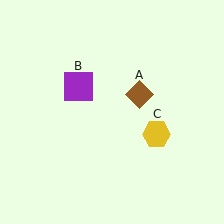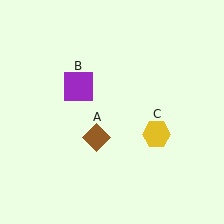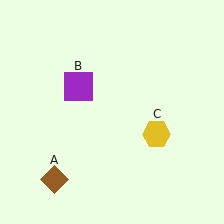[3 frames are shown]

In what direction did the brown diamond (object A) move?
The brown diamond (object A) moved down and to the left.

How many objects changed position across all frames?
1 object changed position: brown diamond (object A).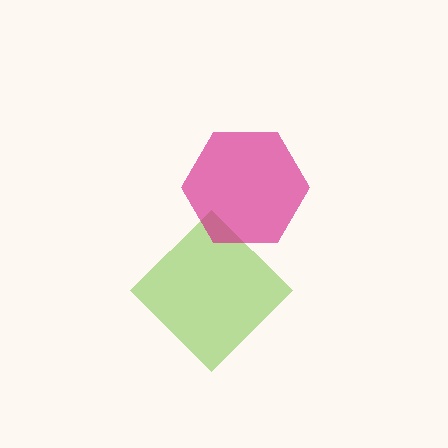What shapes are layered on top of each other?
The layered shapes are: a lime diamond, a magenta hexagon.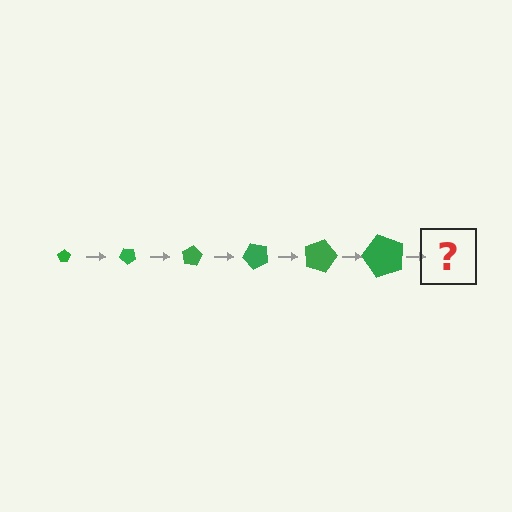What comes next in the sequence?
The next element should be a pentagon, larger than the previous one and rotated 240 degrees from the start.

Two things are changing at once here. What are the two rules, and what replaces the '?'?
The two rules are that the pentagon grows larger each step and it rotates 40 degrees each step. The '?' should be a pentagon, larger than the previous one and rotated 240 degrees from the start.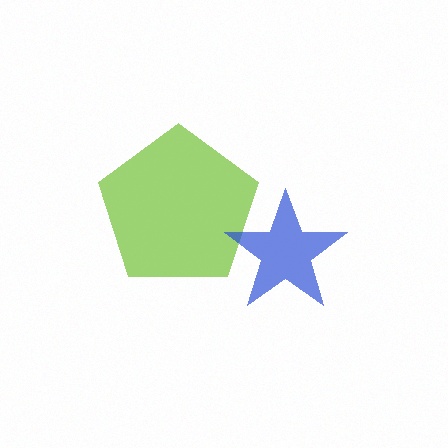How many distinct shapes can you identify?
There are 2 distinct shapes: a lime pentagon, a blue star.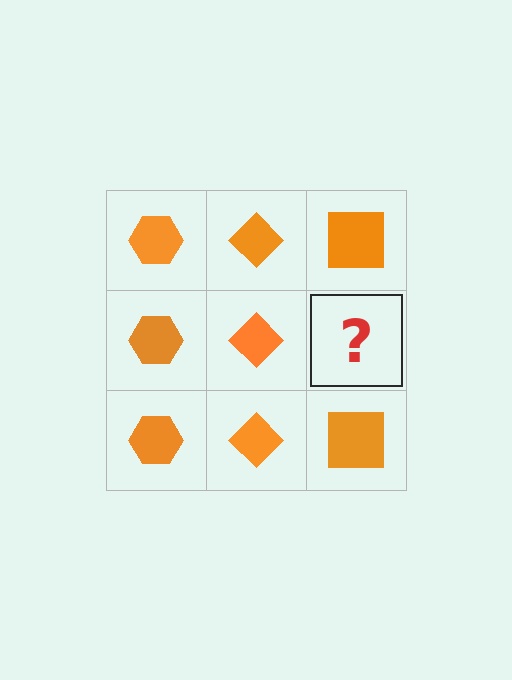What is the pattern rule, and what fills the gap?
The rule is that each column has a consistent shape. The gap should be filled with an orange square.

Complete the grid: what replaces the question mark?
The question mark should be replaced with an orange square.